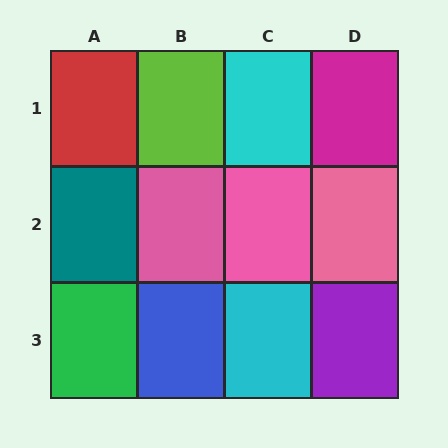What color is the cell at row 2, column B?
Pink.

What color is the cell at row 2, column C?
Pink.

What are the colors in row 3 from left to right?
Green, blue, cyan, purple.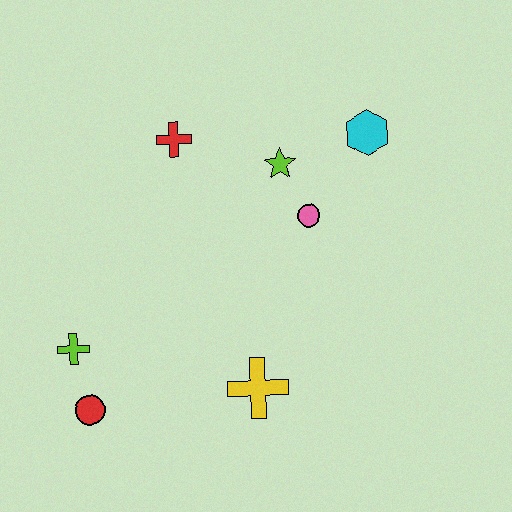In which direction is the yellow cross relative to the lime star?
The yellow cross is below the lime star.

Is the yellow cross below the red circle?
No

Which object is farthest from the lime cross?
The cyan hexagon is farthest from the lime cross.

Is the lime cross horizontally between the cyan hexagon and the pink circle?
No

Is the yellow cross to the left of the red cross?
No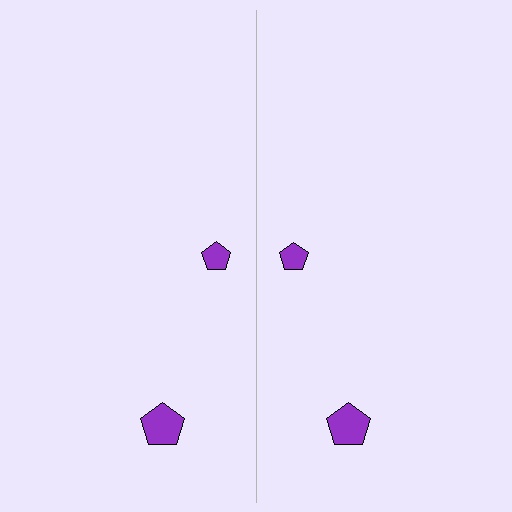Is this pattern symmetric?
Yes, this pattern has bilateral (reflection) symmetry.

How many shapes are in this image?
There are 4 shapes in this image.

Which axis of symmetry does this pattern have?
The pattern has a vertical axis of symmetry running through the center of the image.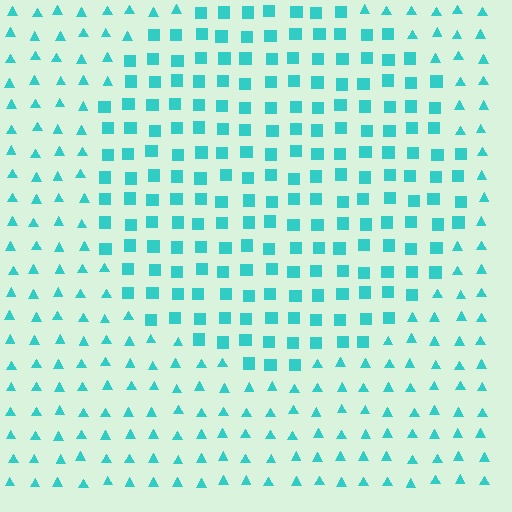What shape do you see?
I see a circle.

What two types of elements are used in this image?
The image uses squares inside the circle region and triangles outside it.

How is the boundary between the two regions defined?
The boundary is defined by a change in element shape: squares inside vs. triangles outside. All elements share the same color and spacing.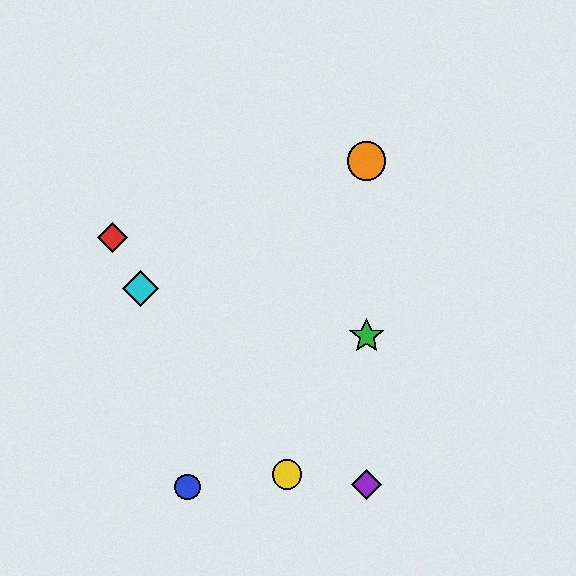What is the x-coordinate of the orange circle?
The orange circle is at x≈367.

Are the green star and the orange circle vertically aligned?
Yes, both are at x≈367.